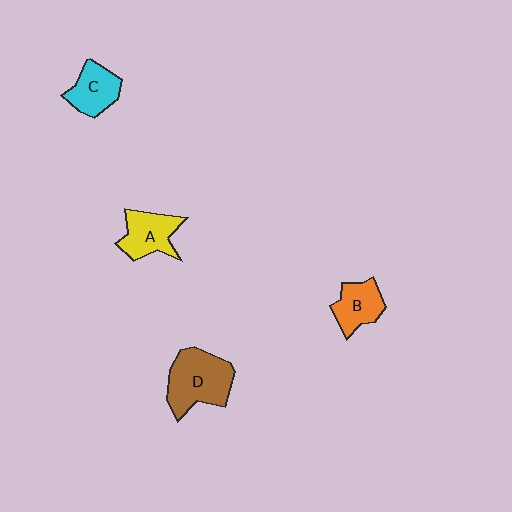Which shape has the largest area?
Shape D (brown).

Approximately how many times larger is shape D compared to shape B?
Approximately 1.6 times.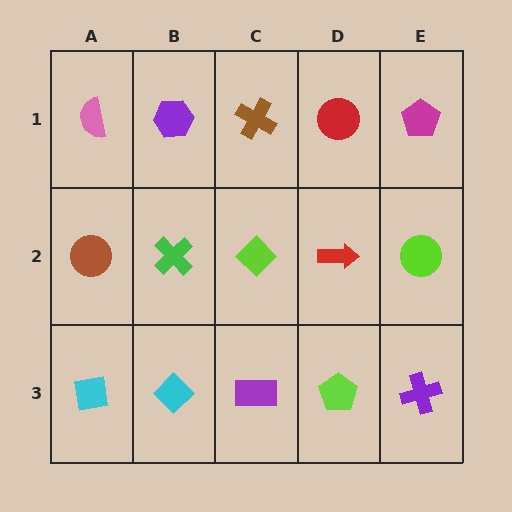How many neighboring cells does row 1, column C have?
3.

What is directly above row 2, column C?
A brown cross.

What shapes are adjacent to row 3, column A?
A brown circle (row 2, column A), a cyan diamond (row 3, column B).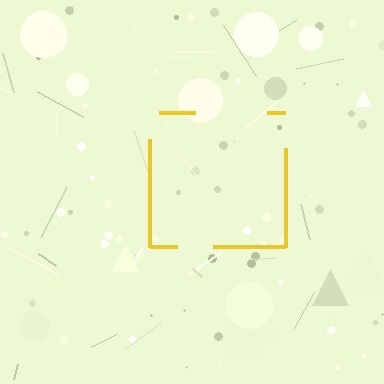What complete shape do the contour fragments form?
The contour fragments form a square.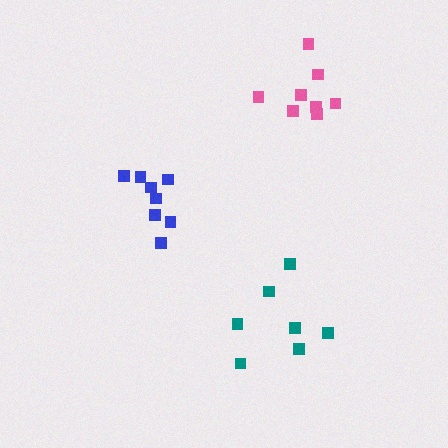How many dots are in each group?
Group 1: 8 dots, Group 2: 7 dots, Group 3: 8 dots (23 total).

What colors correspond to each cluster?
The clusters are colored: pink, teal, blue.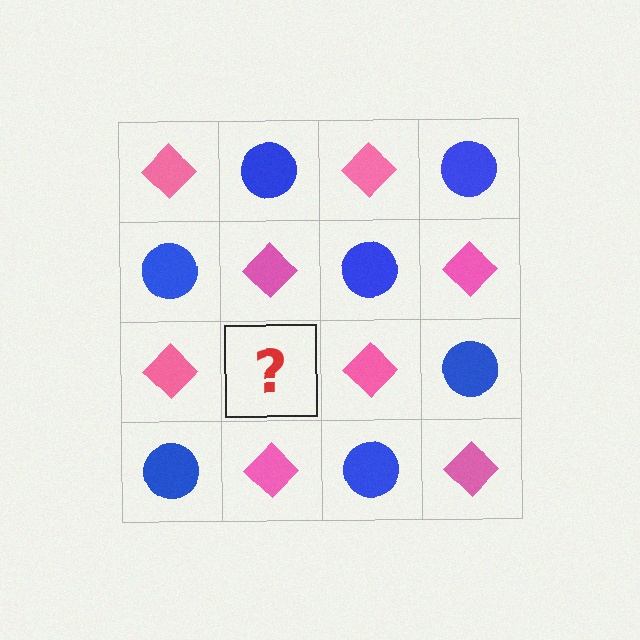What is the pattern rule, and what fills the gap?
The rule is that it alternates pink diamond and blue circle in a checkerboard pattern. The gap should be filled with a blue circle.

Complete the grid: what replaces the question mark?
The question mark should be replaced with a blue circle.